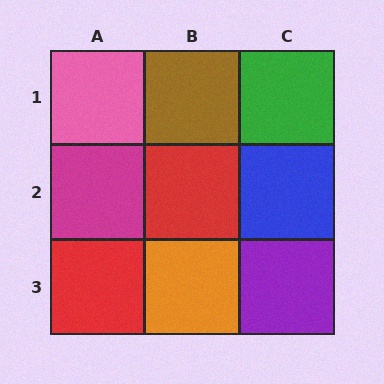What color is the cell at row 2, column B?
Red.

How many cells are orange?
1 cell is orange.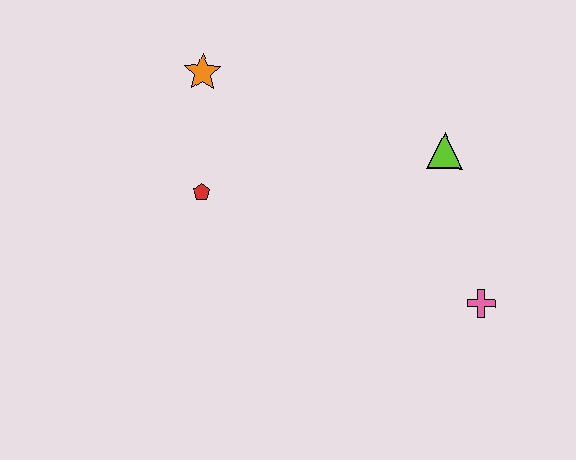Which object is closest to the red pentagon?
The orange star is closest to the red pentagon.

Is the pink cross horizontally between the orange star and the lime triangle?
No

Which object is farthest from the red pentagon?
The pink cross is farthest from the red pentagon.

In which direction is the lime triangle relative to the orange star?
The lime triangle is to the right of the orange star.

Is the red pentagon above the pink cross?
Yes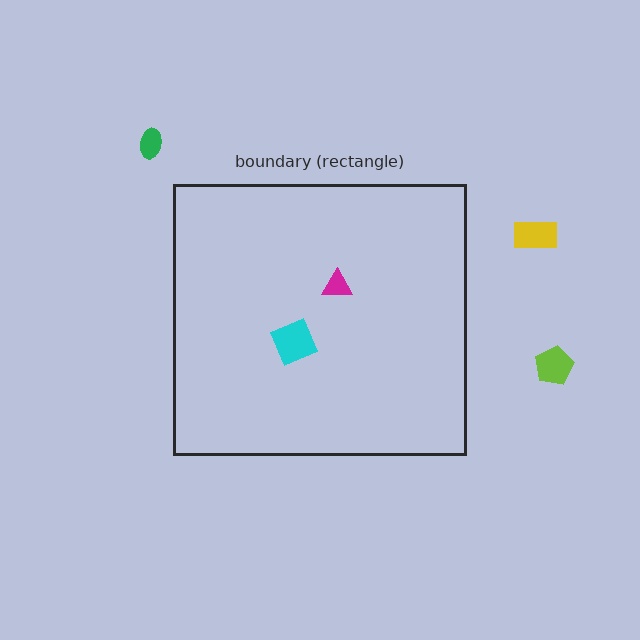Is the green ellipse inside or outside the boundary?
Outside.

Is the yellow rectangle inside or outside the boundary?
Outside.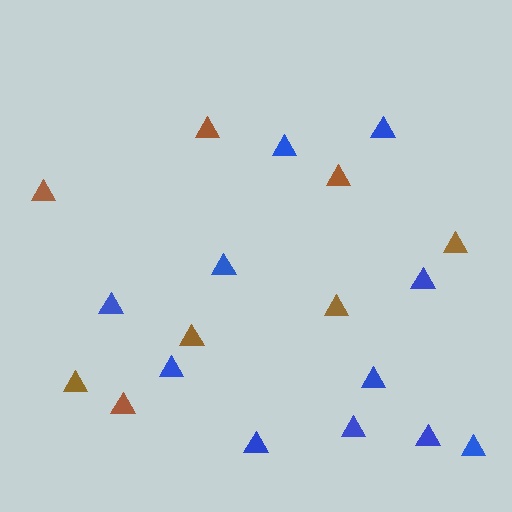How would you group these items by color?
There are 2 groups: one group of blue triangles (11) and one group of brown triangles (8).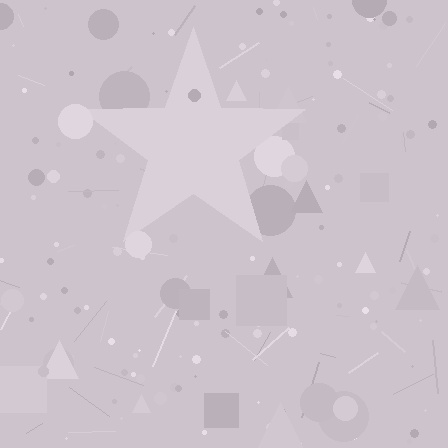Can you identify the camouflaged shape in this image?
The camouflaged shape is a star.